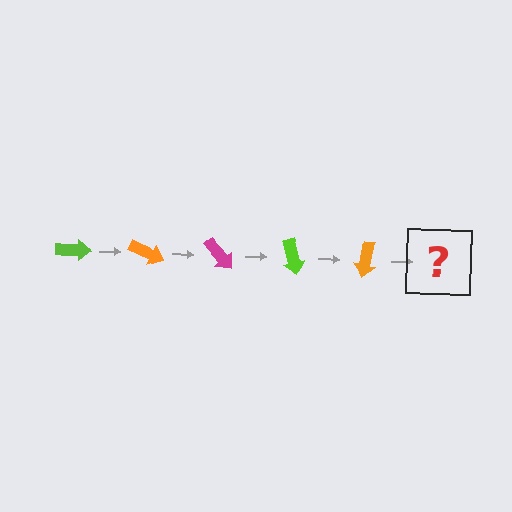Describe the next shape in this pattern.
It should be a magenta arrow, rotated 125 degrees from the start.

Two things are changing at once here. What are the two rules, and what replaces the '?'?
The two rules are that it rotates 25 degrees each step and the color cycles through lime, orange, and magenta. The '?' should be a magenta arrow, rotated 125 degrees from the start.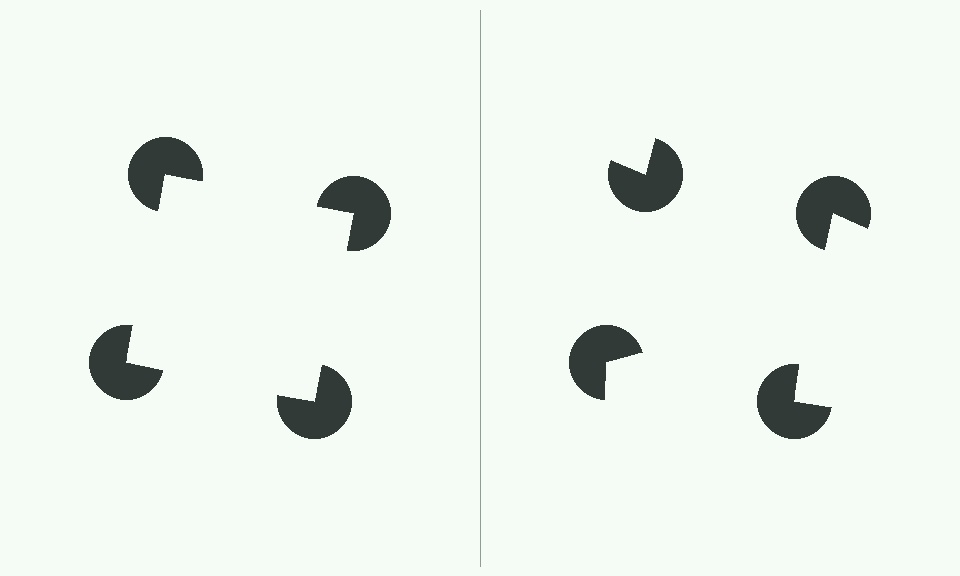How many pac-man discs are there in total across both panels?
8 — 4 on each side.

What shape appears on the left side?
An illusory square.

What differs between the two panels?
The pac-man discs are positioned identically on both sides; only the wedge orientations differ. On the left they align to a square; on the right they are misaligned.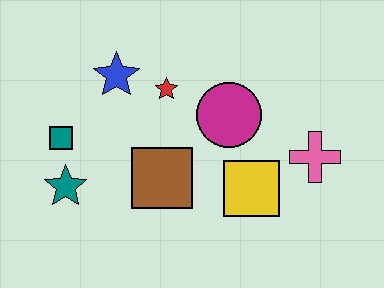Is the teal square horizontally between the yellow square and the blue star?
No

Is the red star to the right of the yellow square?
No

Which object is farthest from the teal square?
The pink cross is farthest from the teal square.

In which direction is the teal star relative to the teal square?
The teal star is below the teal square.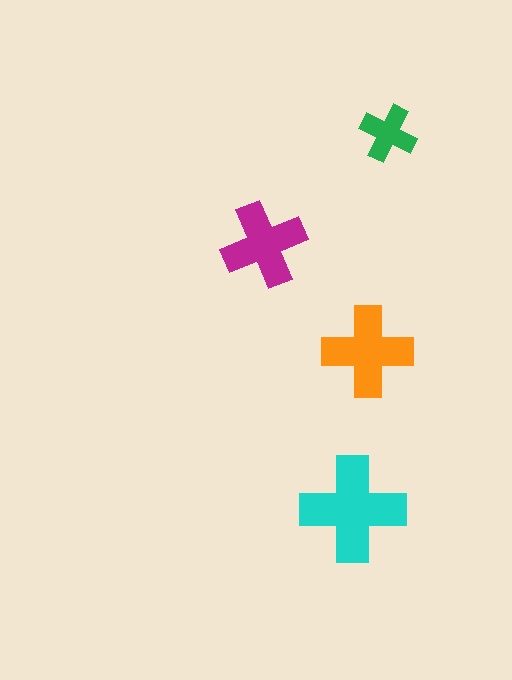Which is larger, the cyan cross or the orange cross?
The cyan one.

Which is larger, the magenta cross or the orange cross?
The orange one.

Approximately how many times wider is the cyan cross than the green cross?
About 2 times wider.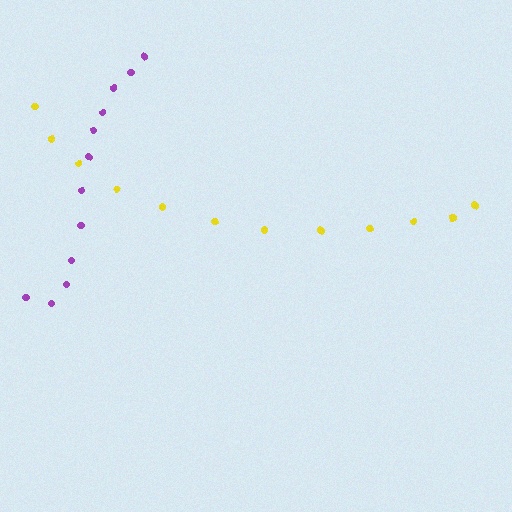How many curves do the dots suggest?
There are 2 distinct paths.